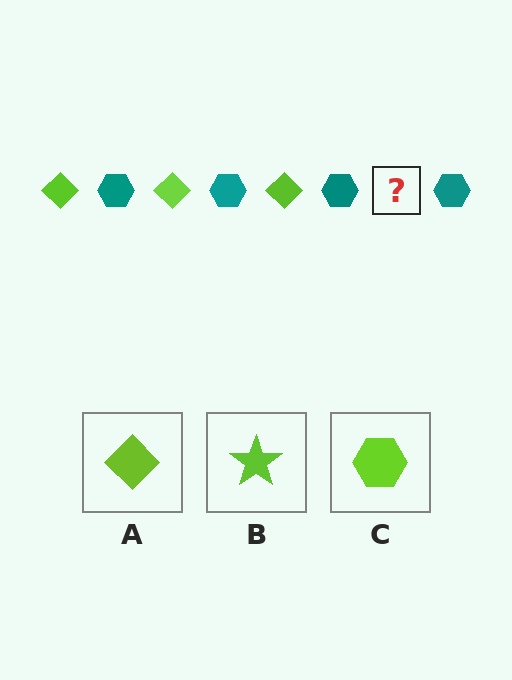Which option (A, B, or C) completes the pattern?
A.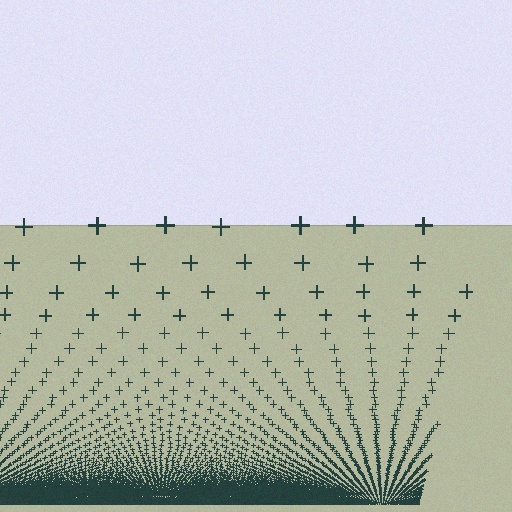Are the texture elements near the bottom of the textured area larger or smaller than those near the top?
Smaller. The gradient is inverted — elements near the bottom are smaller and denser.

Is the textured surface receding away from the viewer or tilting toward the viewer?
The surface appears to tilt toward the viewer. Texture elements get larger and sparser toward the top.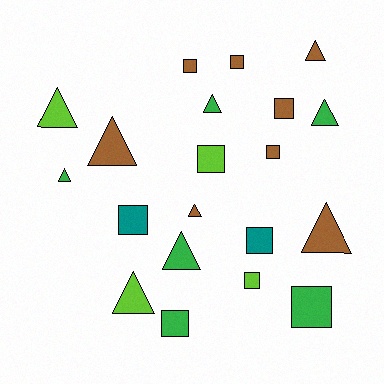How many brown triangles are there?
There are 4 brown triangles.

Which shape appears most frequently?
Square, with 10 objects.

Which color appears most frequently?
Brown, with 8 objects.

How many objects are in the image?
There are 20 objects.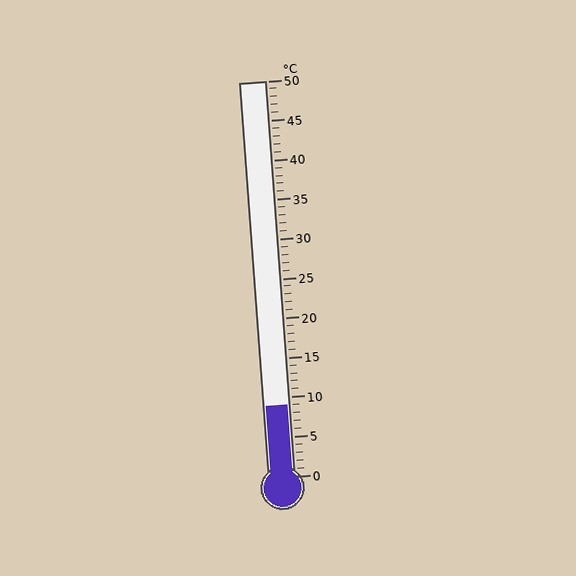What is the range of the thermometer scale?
The thermometer scale ranges from 0°C to 50°C.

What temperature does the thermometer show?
The thermometer shows approximately 9°C.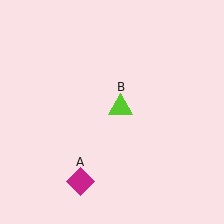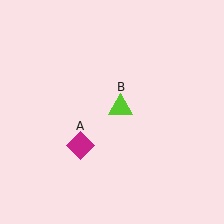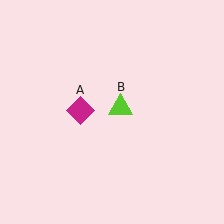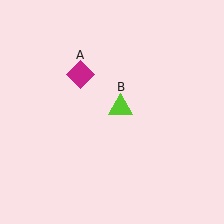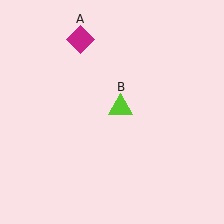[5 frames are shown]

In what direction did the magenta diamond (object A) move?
The magenta diamond (object A) moved up.